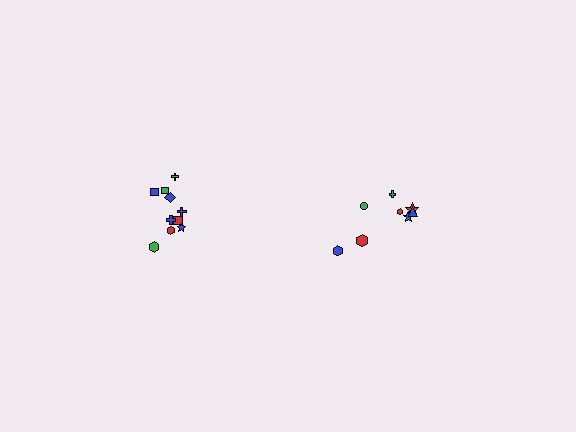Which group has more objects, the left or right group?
The left group.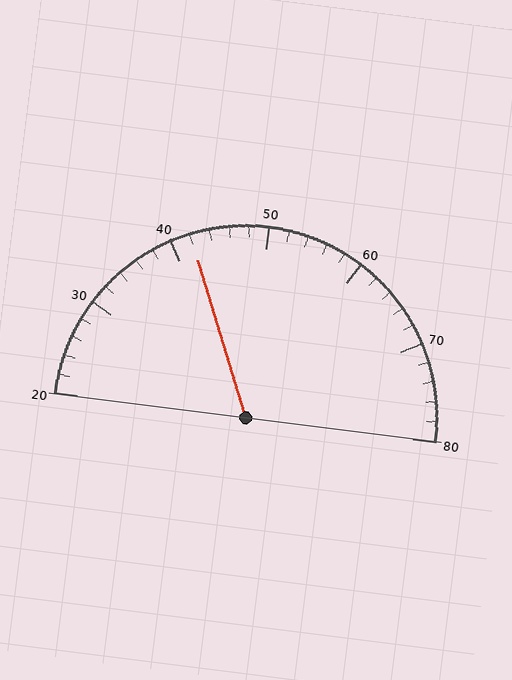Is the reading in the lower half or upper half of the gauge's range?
The reading is in the lower half of the range (20 to 80).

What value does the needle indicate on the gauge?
The needle indicates approximately 42.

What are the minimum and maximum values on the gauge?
The gauge ranges from 20 to 80.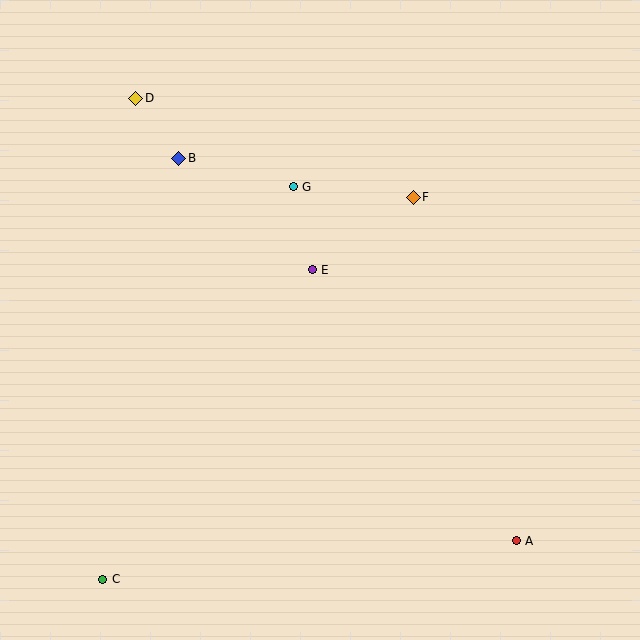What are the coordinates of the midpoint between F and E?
The midpoint between F and E is at (363, 234).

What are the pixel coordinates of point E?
Point E is at (312, 270).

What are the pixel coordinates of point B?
Point B is at (179, 158).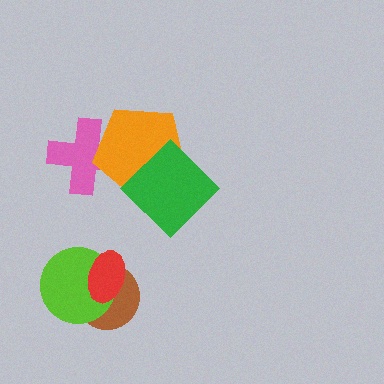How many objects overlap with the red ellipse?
2 objects overlap with the red ellipse.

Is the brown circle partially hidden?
Yes, it is partially covered by another shape.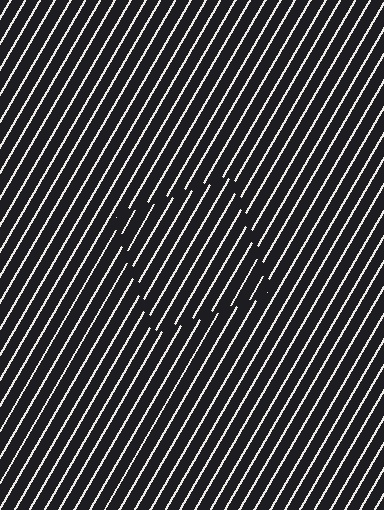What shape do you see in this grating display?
An illusory square. The interior of the shape contains the same grating, shifted by half a period — the contour is defined by the phase discontinuity where line-ends from the inner and outer gratings abut.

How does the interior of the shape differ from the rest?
The interior of the shape contains the same grating, shifted by half a period — the contour is defined by the phase discontinuity where line-ends from the inner and outer gratings abut.